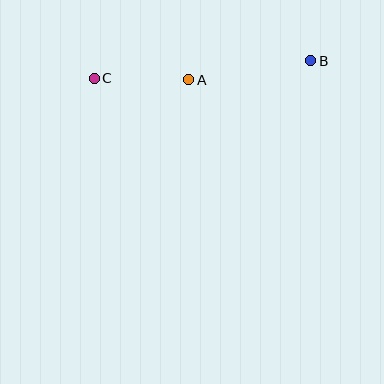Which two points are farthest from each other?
Points B and C are farthest from each other.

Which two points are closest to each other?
Points A and C are closest to each other.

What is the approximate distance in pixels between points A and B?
The distance between A and B is approximately 124 pixels.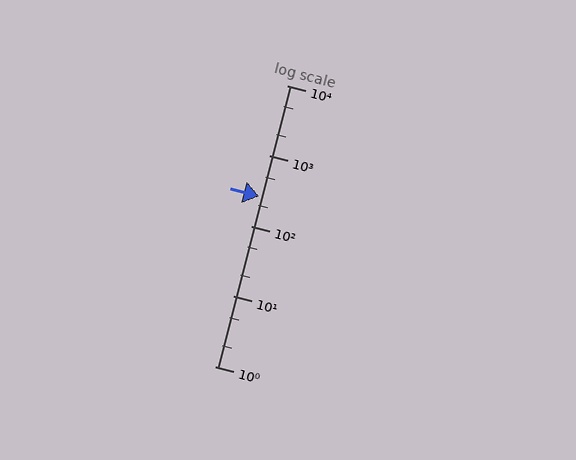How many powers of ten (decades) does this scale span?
The scale spans 4 decades, from 1 to 10000.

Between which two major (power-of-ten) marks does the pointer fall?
The pointer is between 100 and 1000.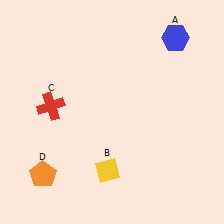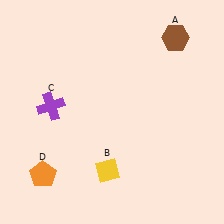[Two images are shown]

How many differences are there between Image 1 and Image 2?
There are 2 differences between the two images.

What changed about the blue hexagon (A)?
In Image 1, A is blue. In Image 2, it changed to brown.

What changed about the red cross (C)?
In Image 1, C is red. In Image 2, it changed to purple.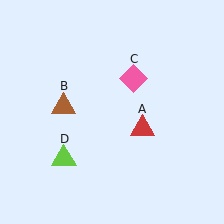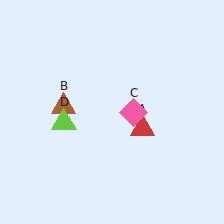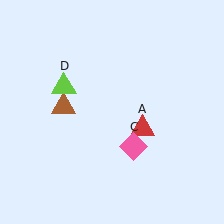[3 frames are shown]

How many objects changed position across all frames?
2 objects changed position: pink diamond (object C), lime triangle (object D).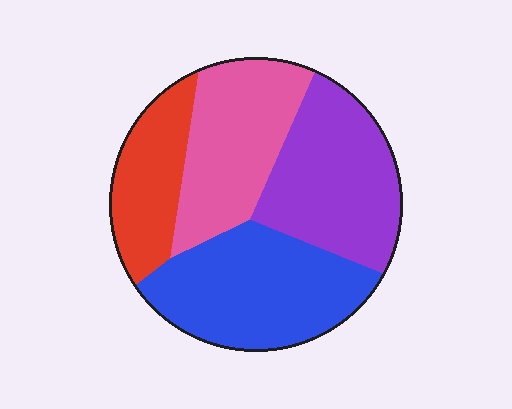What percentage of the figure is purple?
Purple takes up between a sixth and a third of the figure.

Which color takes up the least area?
Red, at roughly 15%.